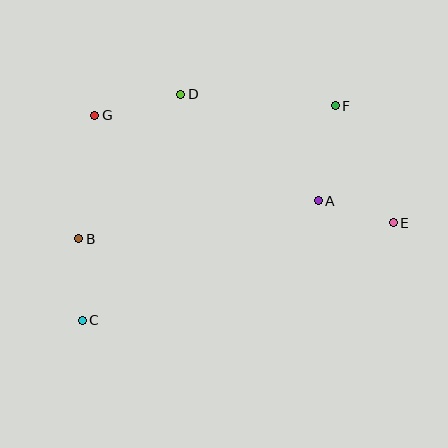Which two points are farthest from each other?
Points C and F are farthest from each other.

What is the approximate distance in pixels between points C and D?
The distance between C and D is approximately 247 pixels.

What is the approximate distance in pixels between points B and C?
The distance between B and C is approximately 82 pixels.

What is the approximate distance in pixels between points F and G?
The distance between F and G is approximately 241 pixels.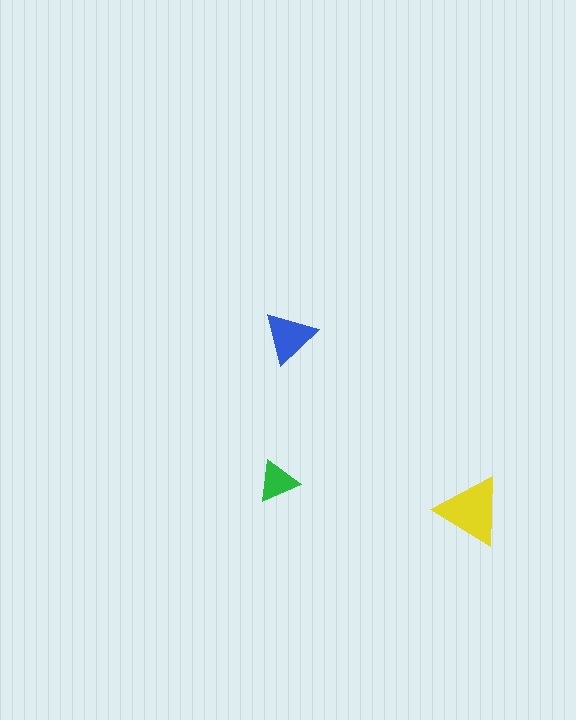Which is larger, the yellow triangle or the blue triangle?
The yellow one.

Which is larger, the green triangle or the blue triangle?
The blue one.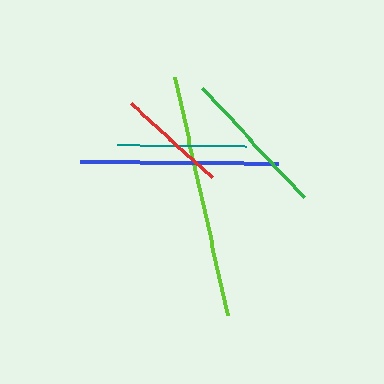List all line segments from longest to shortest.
From longest to shortest: lime, blue, green, teal, red.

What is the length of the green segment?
The green segment is approximately 148 pixels long.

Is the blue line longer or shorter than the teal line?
The blue line is longer than the teal line.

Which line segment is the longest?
The lime line is the longest at approximately 244 pixels.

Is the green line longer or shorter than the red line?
The green line is longer than the red line.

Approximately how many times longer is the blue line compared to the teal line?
The blue line is approximately 1.5 times the length of the teal line.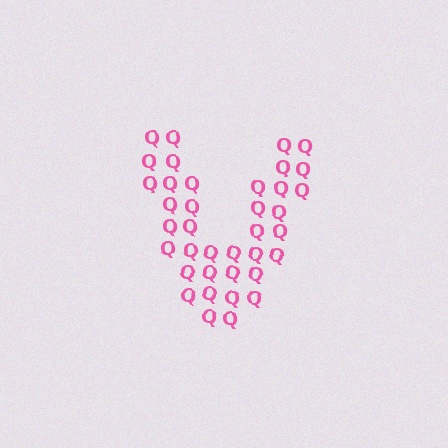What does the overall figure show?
The overall figure shows the letter V.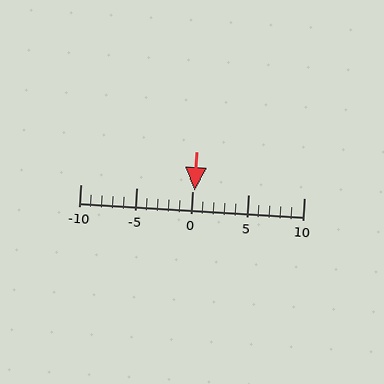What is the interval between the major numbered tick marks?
The major tick marks are spaced 5 units apart.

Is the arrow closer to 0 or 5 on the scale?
The arrow is closer to 0.